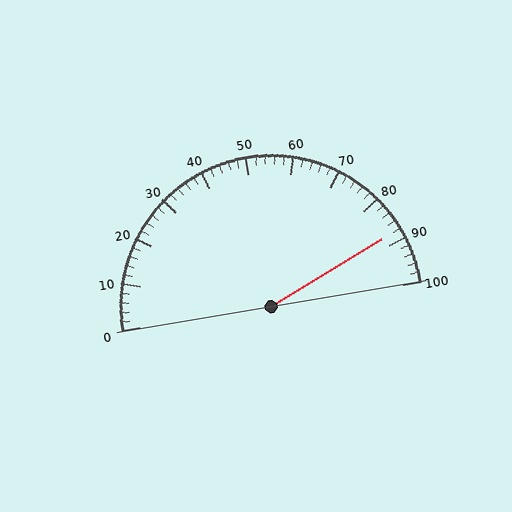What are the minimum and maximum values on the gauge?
The gauge ranges from 0 to 100.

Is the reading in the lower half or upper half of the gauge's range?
The reading is in the upper half of the range (0 to 100).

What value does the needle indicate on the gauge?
The needle indicates approximately 88.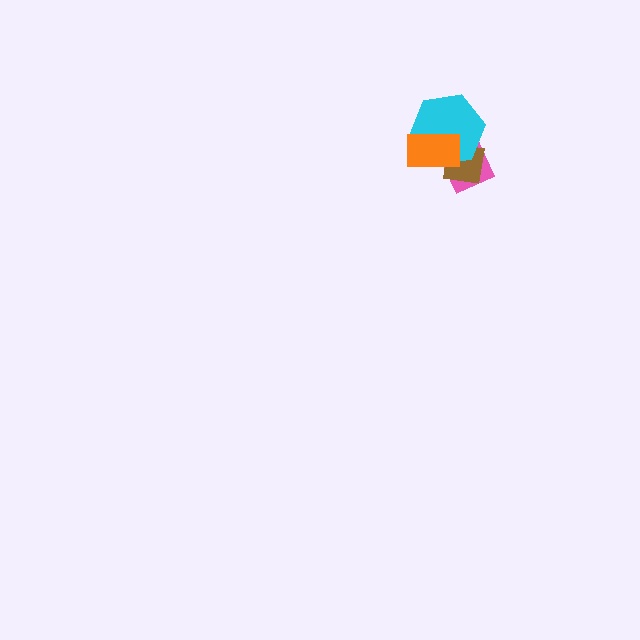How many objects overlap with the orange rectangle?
3 objects overlap with the orange rectangle.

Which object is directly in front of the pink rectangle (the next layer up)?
The brown square is directly in front of the pink rectangle.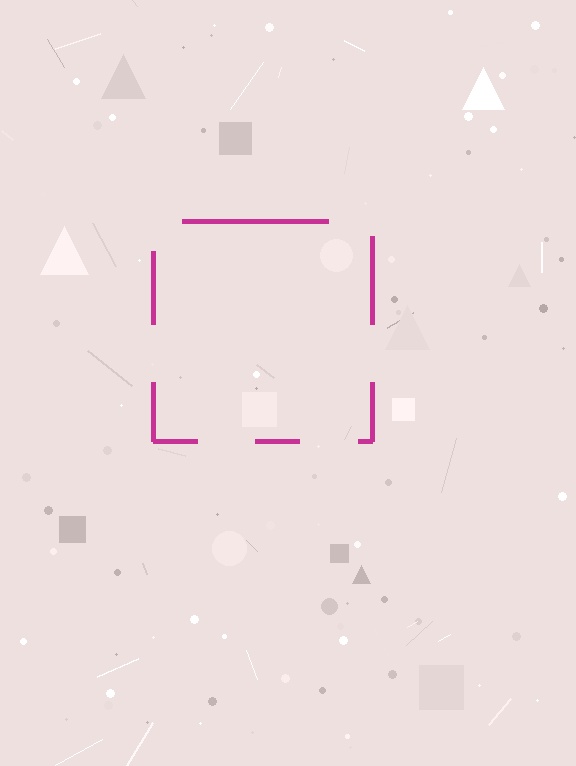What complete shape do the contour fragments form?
The contour fragments form a square.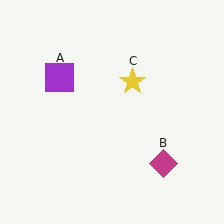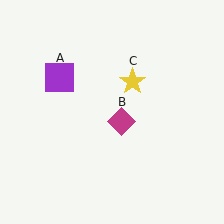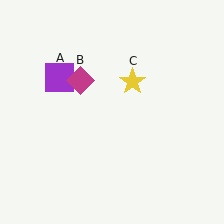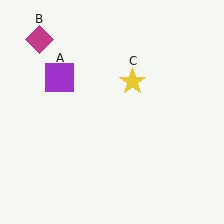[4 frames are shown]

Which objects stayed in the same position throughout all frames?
Purple square (object A) and yellow star (object C) remained stationary.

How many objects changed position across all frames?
1 object changed position: magenta diamond (object B).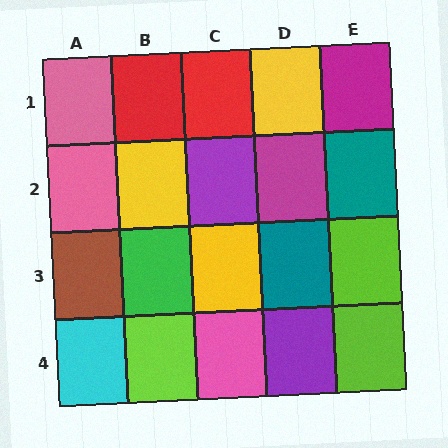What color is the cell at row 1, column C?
Red.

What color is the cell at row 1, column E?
Magenta.